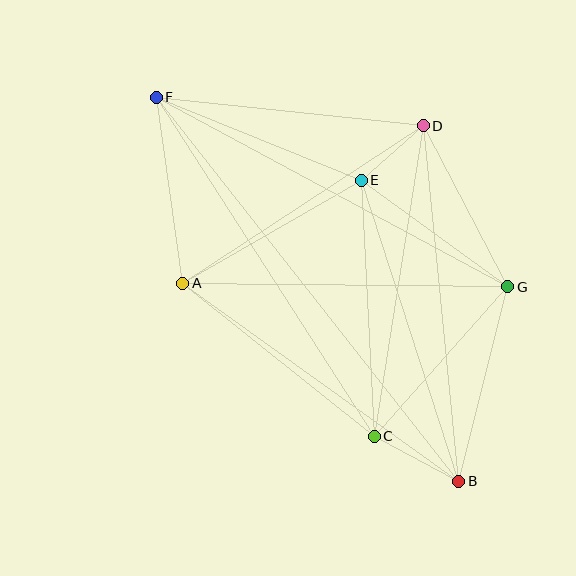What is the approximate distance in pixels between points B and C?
The distance between B and C is approximately 96 pixels.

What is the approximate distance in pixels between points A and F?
The distance between A and F is approximately 188 pixels.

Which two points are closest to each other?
Points D and E are closest to each other.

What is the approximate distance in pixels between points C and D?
The distance between C and D is approximately 314 pixels.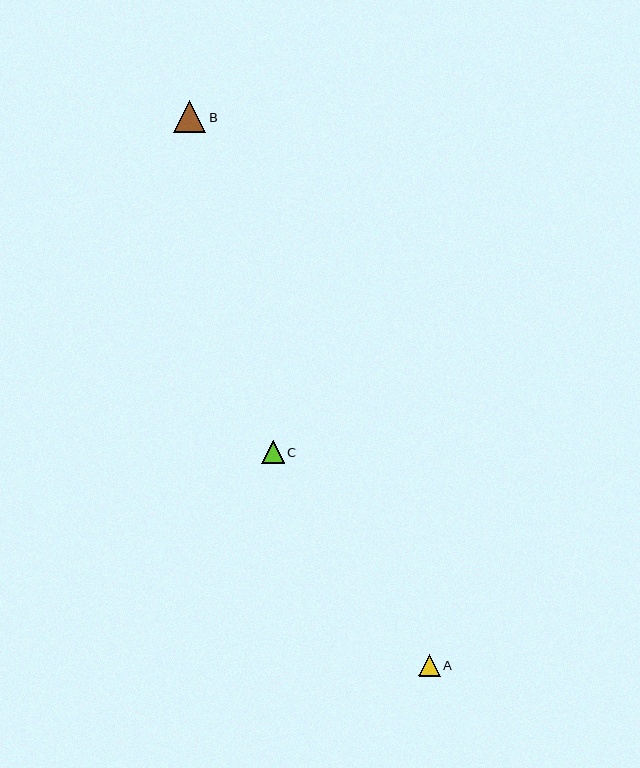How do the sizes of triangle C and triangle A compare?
Triangle C and triangle A are approximately the same size.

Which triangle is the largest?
Triangle B is the largest with a size of approximately 32 pixels.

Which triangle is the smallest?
Triangle A is the smallest with a size of approximately 22 pixels.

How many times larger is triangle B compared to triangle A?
Triangle B is approximately 1.4 times the size of triangle A.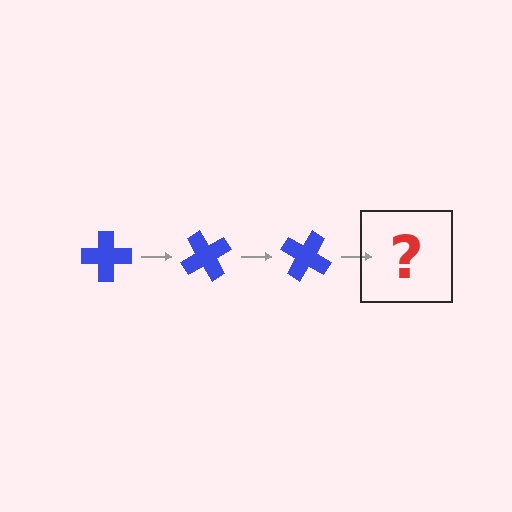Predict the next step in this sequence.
The next step is a blue cross rotated 180 degrees.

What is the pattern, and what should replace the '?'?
The pattern is that the cross rotates 60 degrees each step. The '?' should be a blue cross rotated 180 degrees.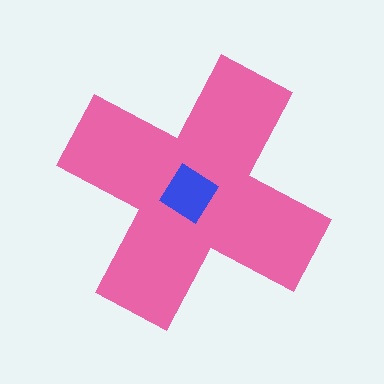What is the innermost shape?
The blue diamond.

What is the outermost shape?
The pink cross.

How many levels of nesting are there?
2.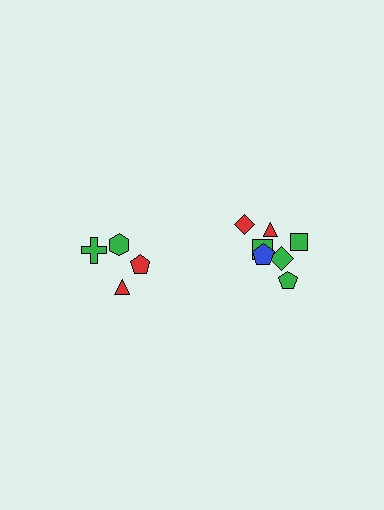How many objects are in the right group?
There are 7 objects.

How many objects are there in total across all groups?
There are 11 objects.